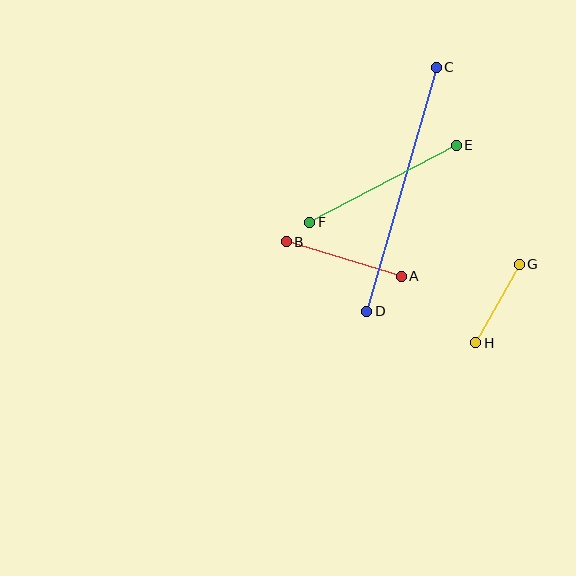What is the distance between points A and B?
The distance is approximately 120 pixels.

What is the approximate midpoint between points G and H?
The midpoint is at approximately (497, 304) pixels.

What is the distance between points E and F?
The distance is approximately 166 pixels.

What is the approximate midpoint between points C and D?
The midpoint is at approximately (402, 189) pixels.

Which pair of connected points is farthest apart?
Points C and D are farthest apart.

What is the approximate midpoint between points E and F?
The midpoint is at approximately (383, 184) pixels.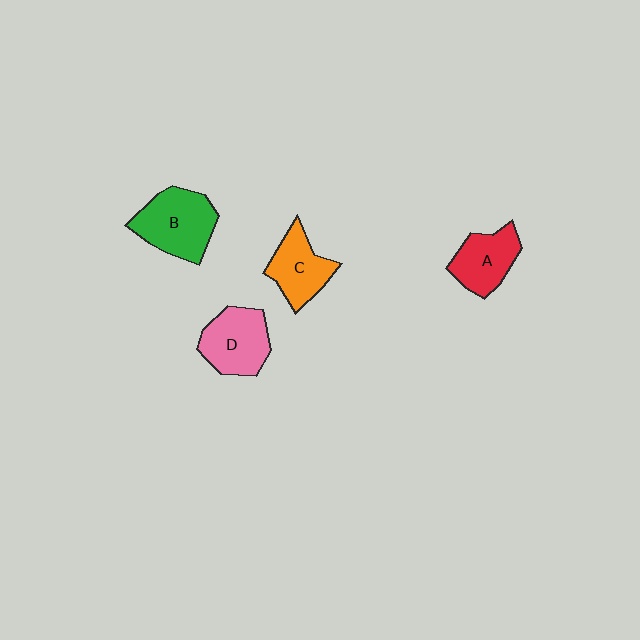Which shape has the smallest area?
Shape A (red).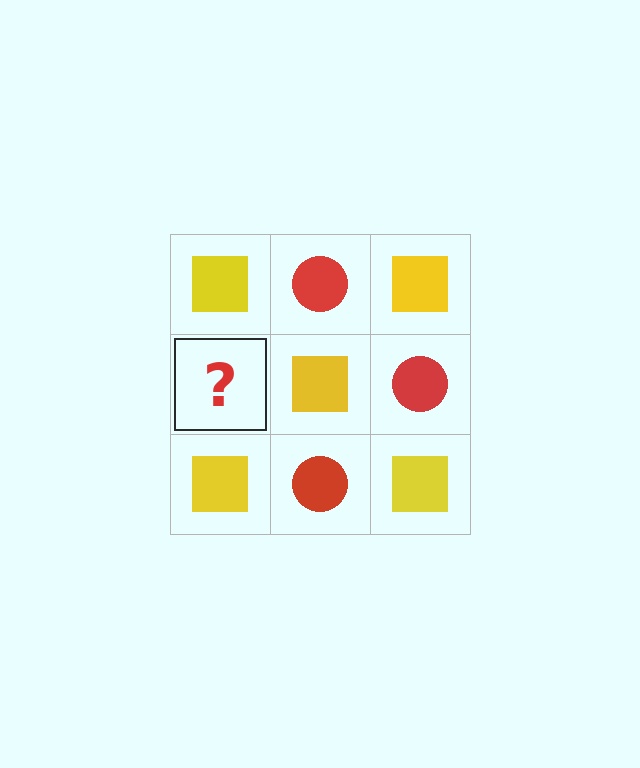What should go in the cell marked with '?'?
The missing cell should contain a red circle.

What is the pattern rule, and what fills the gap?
The rule is that it alternates yellow square and red circle in a checkerboard pattern. The gap should be filled with a red circle.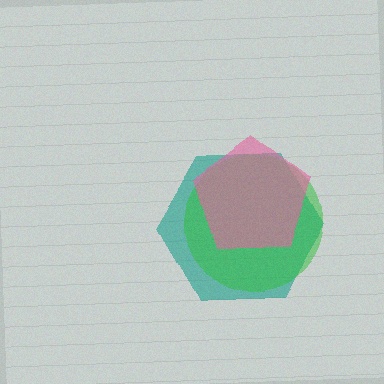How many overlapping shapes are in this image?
There are 3 overlapping shapes in the image.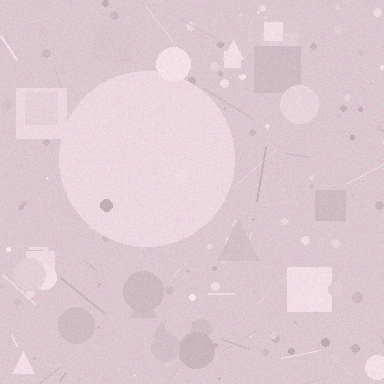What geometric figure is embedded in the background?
A circle is embedded in the background.